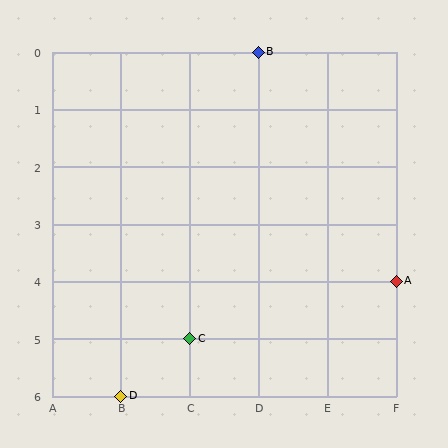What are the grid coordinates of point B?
Point B is at grid coordinates (D, 0).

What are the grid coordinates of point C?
Point C is at grid coordinates (C, 5).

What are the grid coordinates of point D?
Point D is at grid coordinates (B, 6).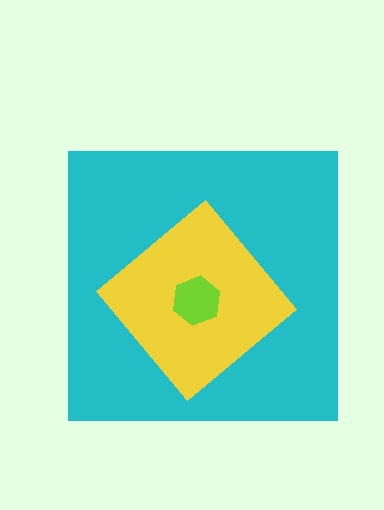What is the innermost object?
The lime hexagon.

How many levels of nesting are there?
3.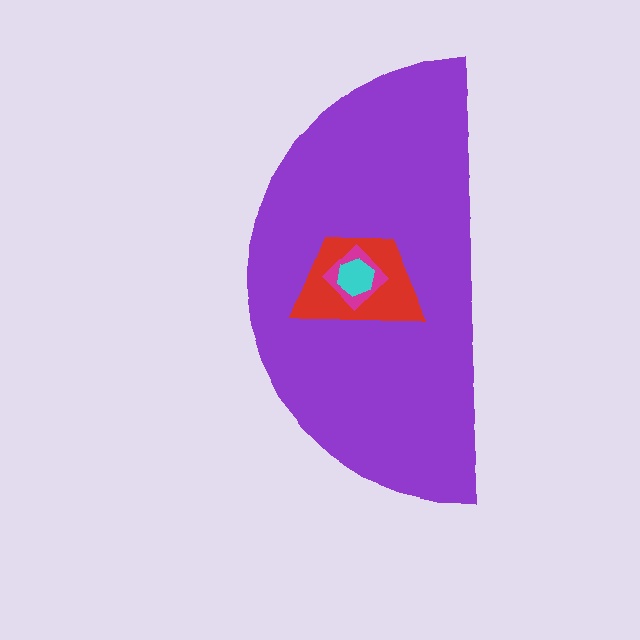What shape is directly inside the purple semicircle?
The red trapezoid.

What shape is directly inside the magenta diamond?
The cyan hexagon.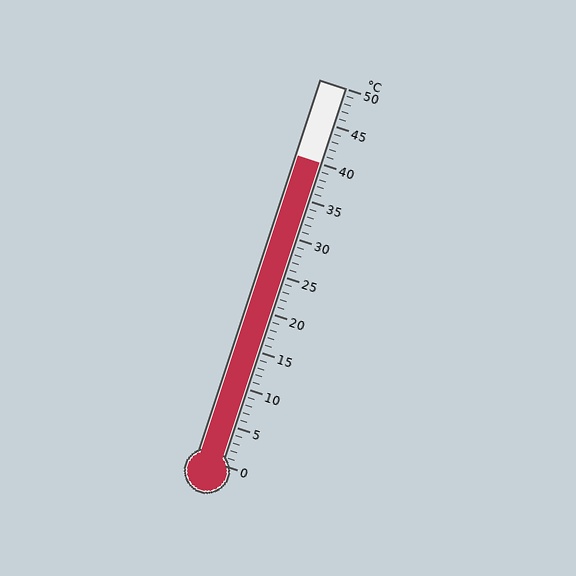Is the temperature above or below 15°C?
The temperature is above 15°C.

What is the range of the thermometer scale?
The thermometer scale ranges from 0°C to 50°C.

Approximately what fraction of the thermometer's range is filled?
The thermometer is filled to approximately 80% of its range.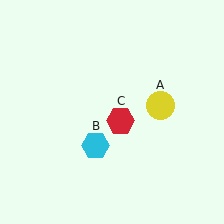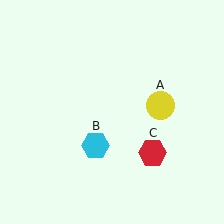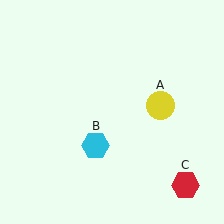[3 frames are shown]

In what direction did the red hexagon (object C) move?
The red hexagon (object C) moved down and to the right.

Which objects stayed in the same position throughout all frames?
Yellow circle (object A) and cyan hexagon (object B) remained stationary.